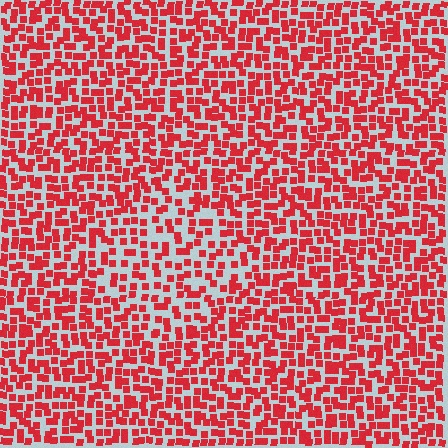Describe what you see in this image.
The image contains small red elements arranged at two different densities. A diamond-shaped region is visible where the elements are less densely packed than the surrounding area.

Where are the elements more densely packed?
The elements are more densely packed outside the diamond boundary.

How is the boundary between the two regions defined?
The boundary is defined by a change in element density (approximately 1.5x ratio). All elements are the same color, size, and shape.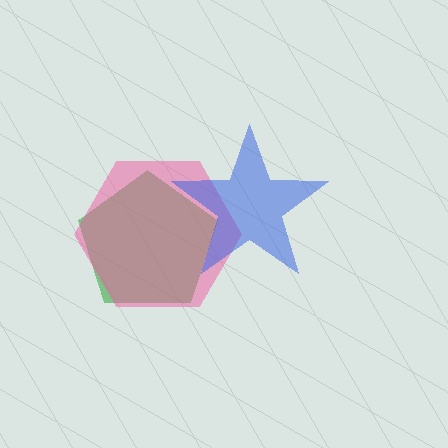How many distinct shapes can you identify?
There are 3 distinct shapes: a green pentagon, a pink hexagon, a blue star.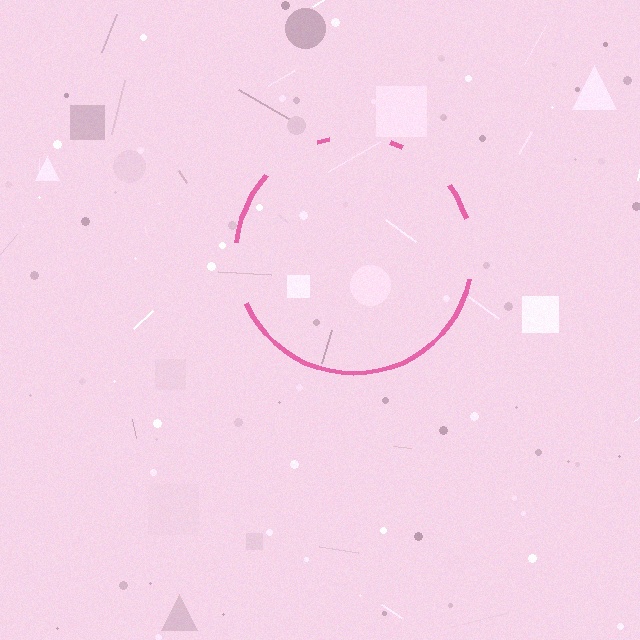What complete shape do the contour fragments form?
The contour fragments form a circle.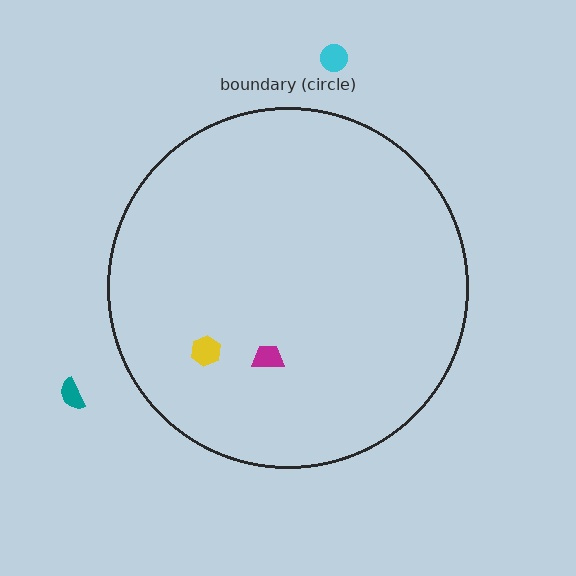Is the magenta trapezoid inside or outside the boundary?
Inside.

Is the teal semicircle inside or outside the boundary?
Outside.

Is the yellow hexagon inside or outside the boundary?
Inside.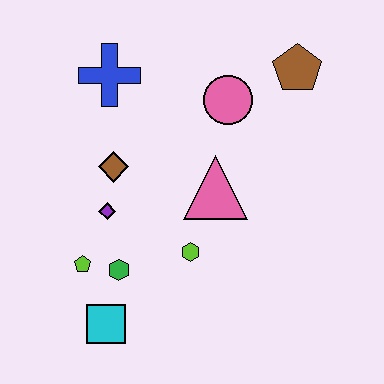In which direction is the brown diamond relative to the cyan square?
The brown diamond is above the cyan square.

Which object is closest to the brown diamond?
The purple diamond is closest to the brown diamond.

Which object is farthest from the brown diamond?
The brown pentagon is farthest from the brown diamond.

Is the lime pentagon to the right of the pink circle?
No